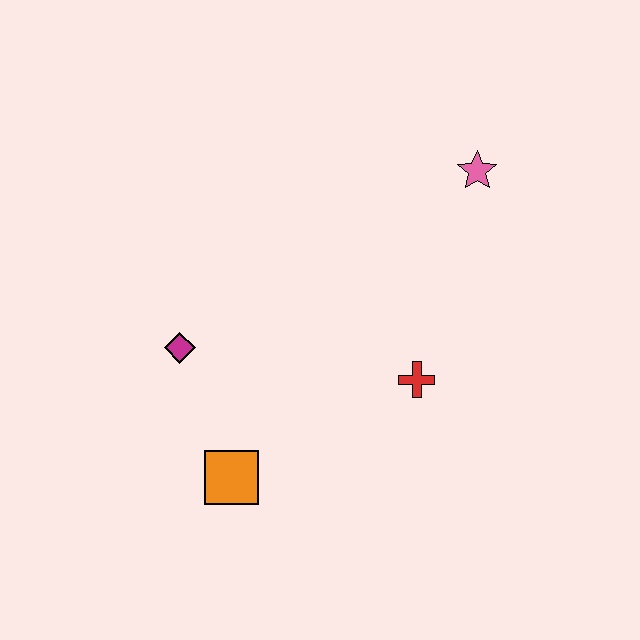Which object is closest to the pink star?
The red cross is closest to the pink star.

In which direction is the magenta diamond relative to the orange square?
The magenta diamond is above the orange square.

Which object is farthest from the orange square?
The pink star is farthest from the orange square.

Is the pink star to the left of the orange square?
No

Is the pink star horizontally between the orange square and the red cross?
No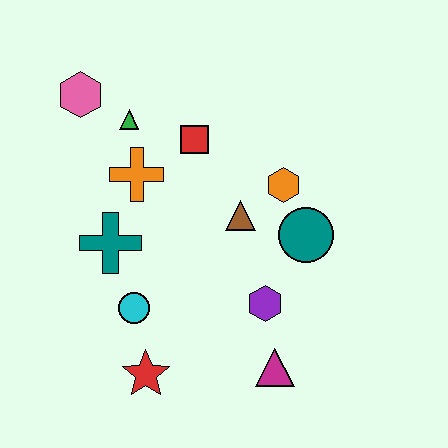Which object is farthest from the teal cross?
The magenta triangle is farthest from the teal cross.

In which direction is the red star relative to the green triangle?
The red star is below the green triangle.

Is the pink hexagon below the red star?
No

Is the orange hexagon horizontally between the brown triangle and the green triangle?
No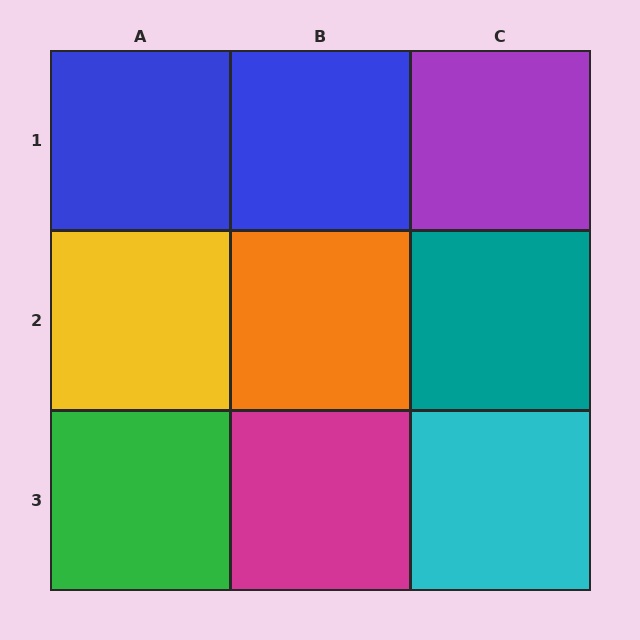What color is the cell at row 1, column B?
Blue.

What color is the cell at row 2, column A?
Yellow.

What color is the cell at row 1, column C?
Purple.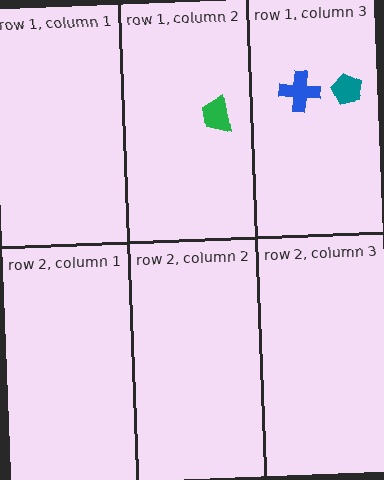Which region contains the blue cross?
The row 1, column 3 region.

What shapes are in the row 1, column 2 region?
The green trapezoid.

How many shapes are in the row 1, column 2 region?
1.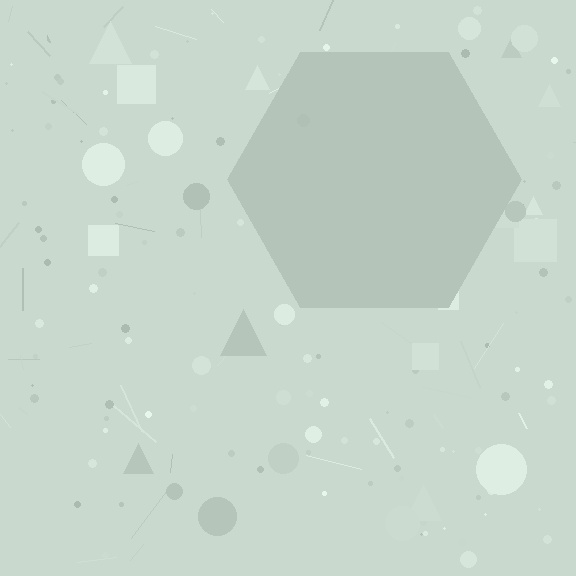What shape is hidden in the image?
A hexagon is hidden in the image.